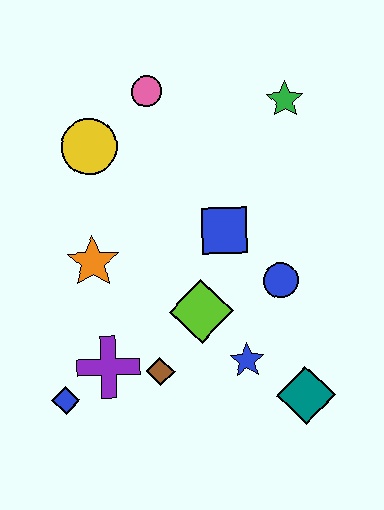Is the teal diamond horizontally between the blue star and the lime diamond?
No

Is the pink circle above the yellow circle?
Yes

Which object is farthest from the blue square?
The blue diamond is farthest from the blue square.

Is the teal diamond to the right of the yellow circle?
Yes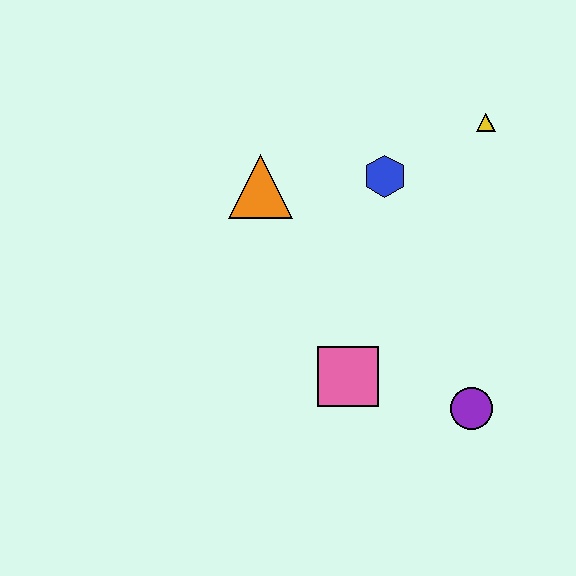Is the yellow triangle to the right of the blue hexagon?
Yes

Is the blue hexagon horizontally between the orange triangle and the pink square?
No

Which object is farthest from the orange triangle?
The purple circle is farthest from the orange triangle.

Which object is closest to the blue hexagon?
The yellow triangle is closest to the blue hexagon.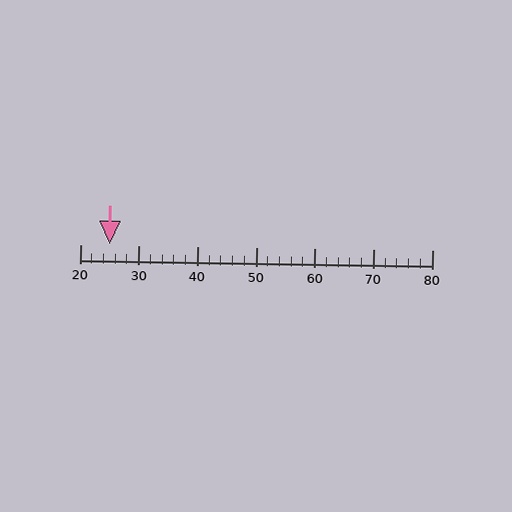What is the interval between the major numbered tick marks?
The major tick marks are spaced 10 units apart.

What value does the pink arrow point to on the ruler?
The pink arrow points to approximately 25.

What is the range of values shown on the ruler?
The ruler shows values from 20 to 80.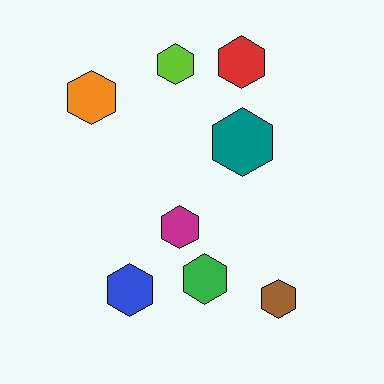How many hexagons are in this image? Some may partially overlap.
There are 8 hexagons.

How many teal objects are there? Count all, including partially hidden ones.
There is 1 teal object.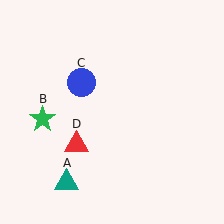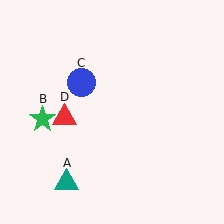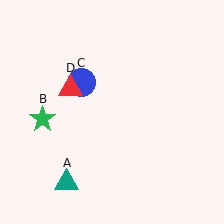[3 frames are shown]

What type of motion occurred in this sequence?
The red triangle (object D) rotated clockwise around the center of the scene.